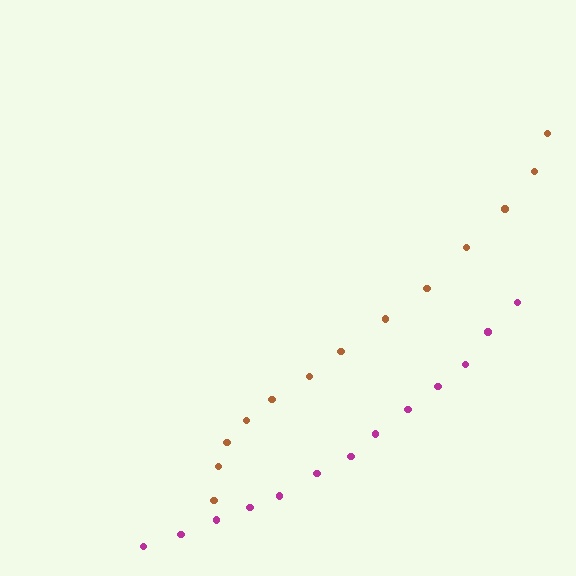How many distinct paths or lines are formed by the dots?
There are 2 distinct paths.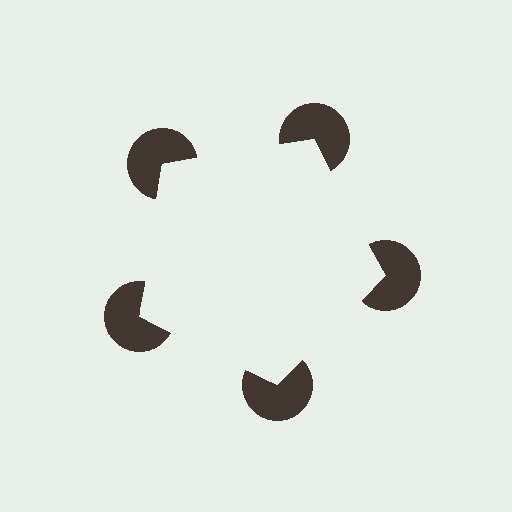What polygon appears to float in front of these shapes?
An illusory pentagon — its edges are inferred from the aligned wedge cuts in the pac-man discs, not physically drawn.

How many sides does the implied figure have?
5 sides.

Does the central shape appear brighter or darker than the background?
It typically appears slightly brighter than the background, even though no actual brightness change is drawn.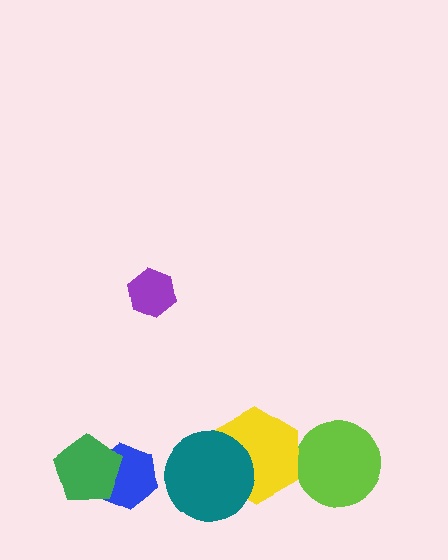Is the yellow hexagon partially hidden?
Yes, it is partially covered by another shape.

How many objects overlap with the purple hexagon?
0 objects overlap with the purple hexagon.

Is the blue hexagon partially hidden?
Yes, it is partially covered by another shape.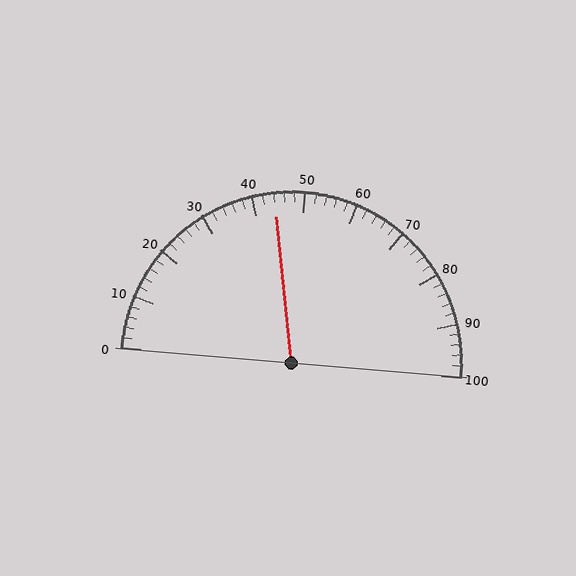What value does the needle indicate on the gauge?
The needle indicates approximately 44.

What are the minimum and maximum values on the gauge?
The gauge ranges from 0 to 100.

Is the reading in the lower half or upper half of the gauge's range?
The reading is in the lower half of the range (0 to 100).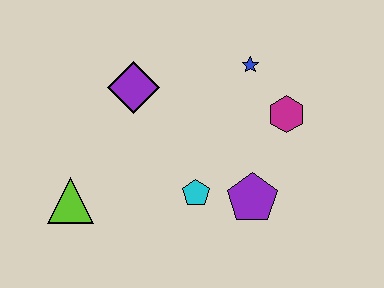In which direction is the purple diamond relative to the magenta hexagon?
The purple diamond is to the left of the magenta hexagon.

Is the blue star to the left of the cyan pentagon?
No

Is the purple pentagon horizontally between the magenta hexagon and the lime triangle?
Yes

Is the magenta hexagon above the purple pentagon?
Yes